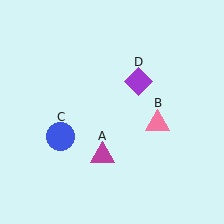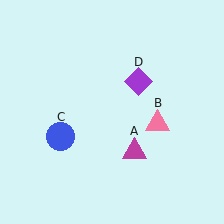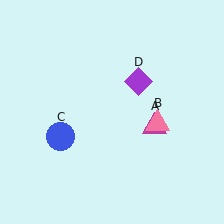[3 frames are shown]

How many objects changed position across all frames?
1 object changed position: magenta triangle (object A).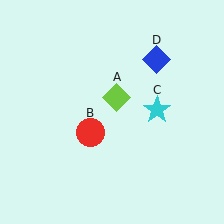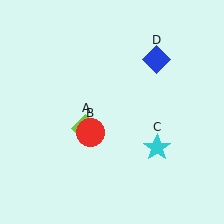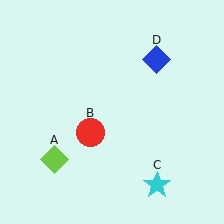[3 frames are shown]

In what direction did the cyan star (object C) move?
The cyan star (object C) moved down.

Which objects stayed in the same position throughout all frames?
Red circle (object B) and blue diamond (object D) remained stationary.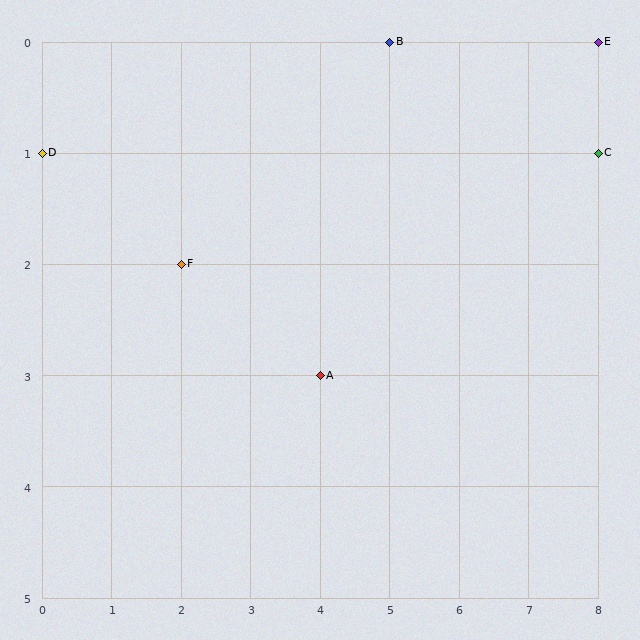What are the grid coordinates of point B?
Point B is at grid coordinates (5, 0).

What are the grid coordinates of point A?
Point A is at grid coordinates (4, 3).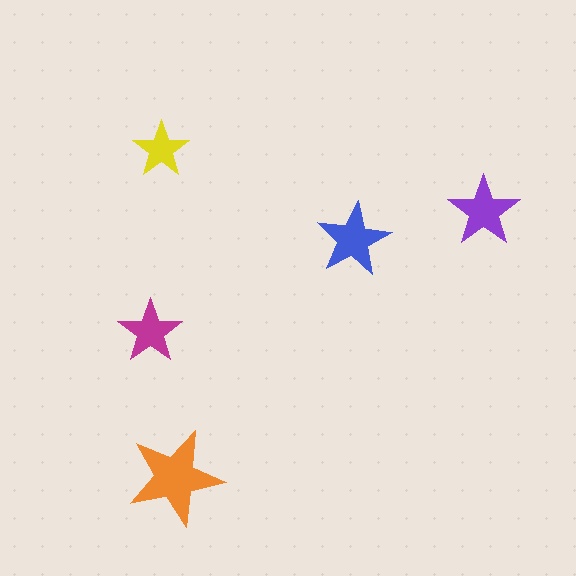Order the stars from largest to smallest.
the orange one, the blue one, the purple one, the magenta one, the yellow one.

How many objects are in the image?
There are 5 objects in the image.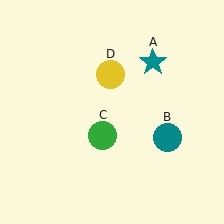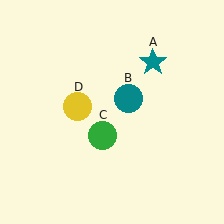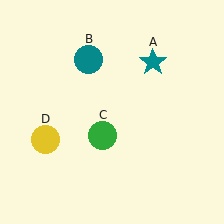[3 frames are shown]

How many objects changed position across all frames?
2 objects changed position: teal circle (object B), yellow circle (object D).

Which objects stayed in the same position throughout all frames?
Teal star (object A) and green circle (object C) remained stationary.